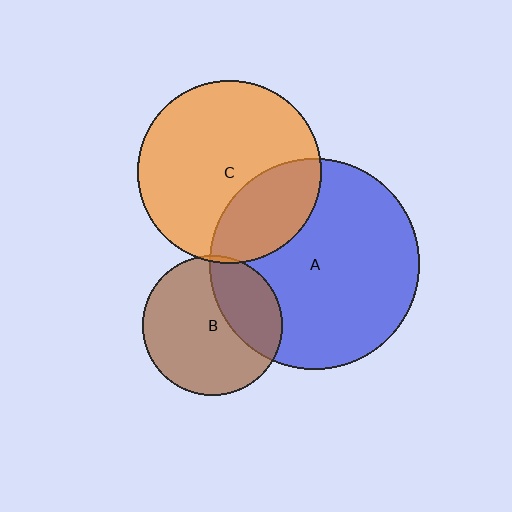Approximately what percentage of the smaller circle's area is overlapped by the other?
Approximately 30%.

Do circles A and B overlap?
Yes.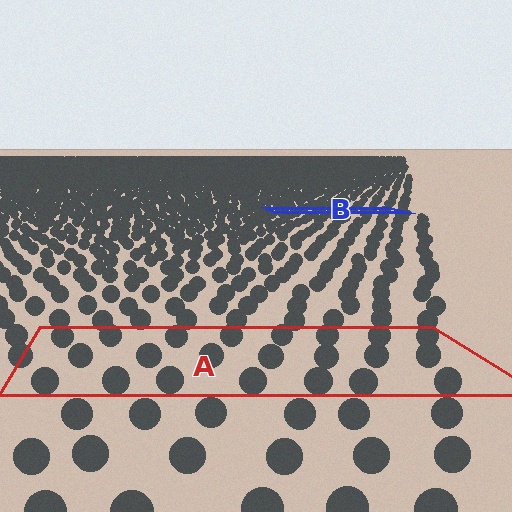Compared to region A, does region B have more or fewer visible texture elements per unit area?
Region B has more texture elements per unit area — they are packed more densely because it is farther away.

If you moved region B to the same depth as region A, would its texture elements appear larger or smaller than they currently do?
They would appear larger. At a closer depth, the same texture elements are projected at a bigger on-screen size.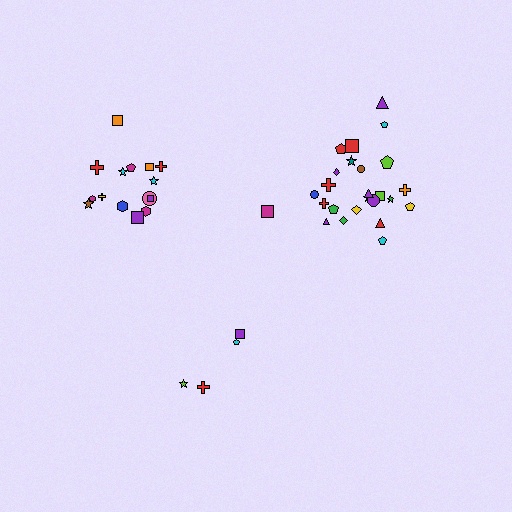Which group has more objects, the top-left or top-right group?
The top-right group.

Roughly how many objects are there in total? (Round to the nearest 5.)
Roughly 45 objects in total.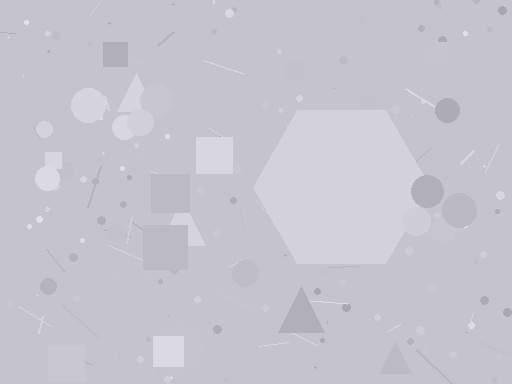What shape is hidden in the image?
A hexagon is hidden in the image.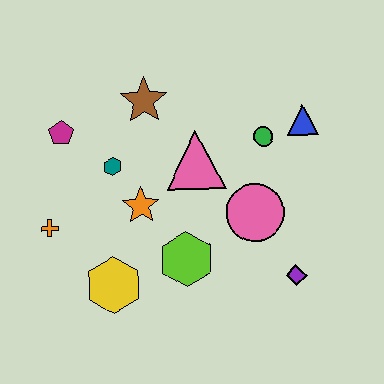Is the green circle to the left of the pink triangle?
No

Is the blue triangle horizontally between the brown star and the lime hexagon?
No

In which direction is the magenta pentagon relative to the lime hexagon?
The magenta pentagon is above the lime hexagon.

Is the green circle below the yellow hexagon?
No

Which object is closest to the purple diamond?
The pink circle is closest to the purple diamond.